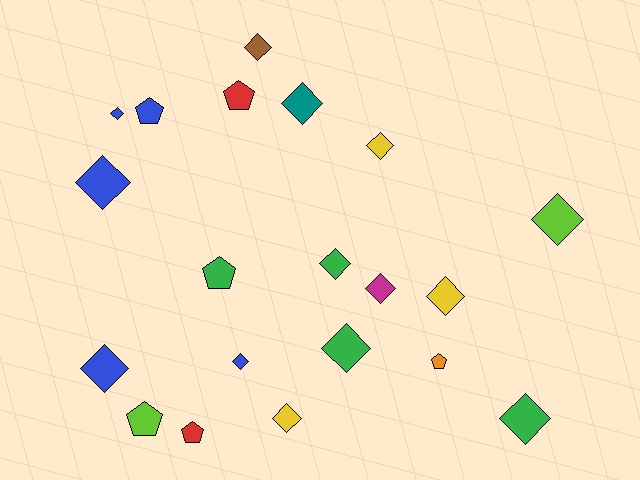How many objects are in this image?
There are 20 objects.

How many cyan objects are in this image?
There are no cyan objects.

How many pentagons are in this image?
There are 6 pentagons.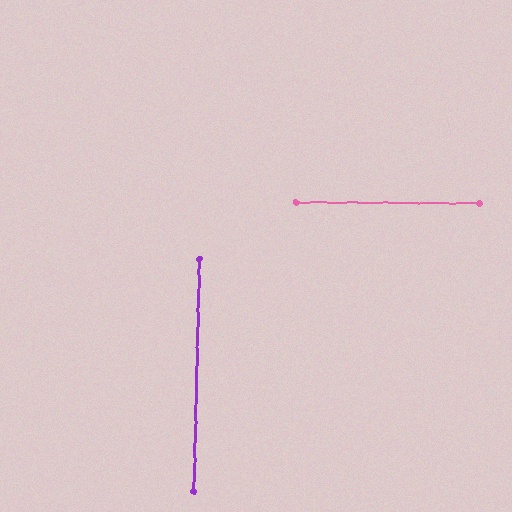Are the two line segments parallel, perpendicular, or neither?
Perpendicular — they meet at approximately 89°.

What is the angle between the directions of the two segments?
Approximately 89 degrees.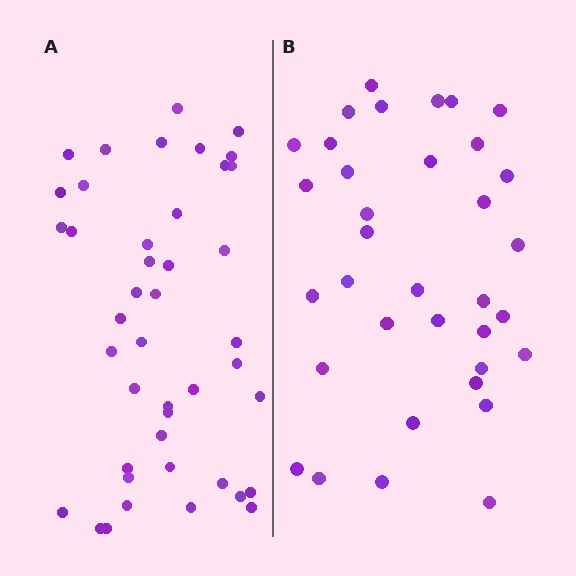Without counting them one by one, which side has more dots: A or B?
Region A (the left region) has more dots.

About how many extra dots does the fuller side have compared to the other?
Region A has roughly 8 or so more dots than region B.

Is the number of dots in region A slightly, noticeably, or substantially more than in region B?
Region A has only slightly more — the two regions are fairly close. The ratio is roughly 1.2 to 1.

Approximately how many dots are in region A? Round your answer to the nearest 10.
About 40 dots. (The exact count is 43, which rounds to 40.)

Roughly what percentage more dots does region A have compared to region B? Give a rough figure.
About 25% more.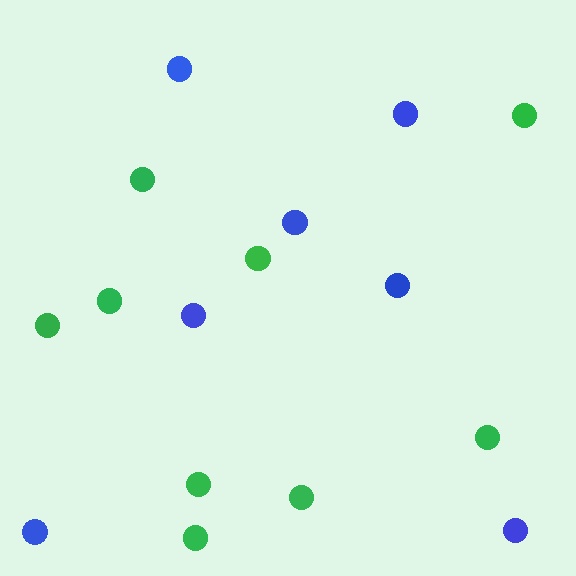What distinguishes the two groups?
There are 2 groups: one group of blue circles (7) and one group of green circles (9).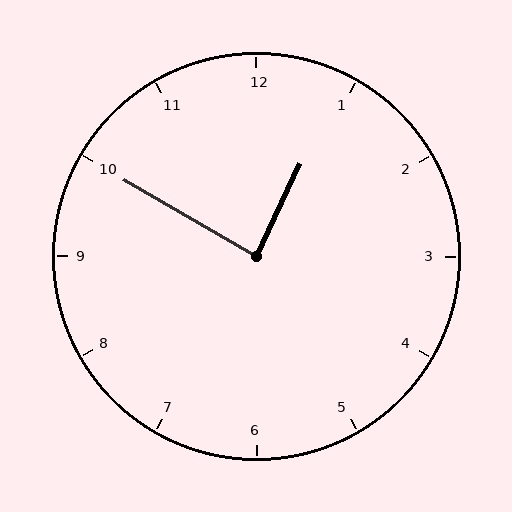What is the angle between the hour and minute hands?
Approximately 85 degrees.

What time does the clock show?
12:50.